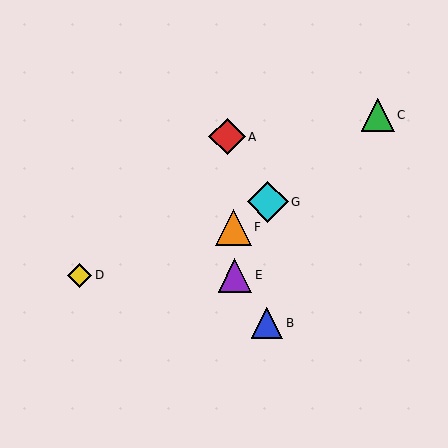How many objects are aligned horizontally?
2 objects (D, E) are aligned horizontally.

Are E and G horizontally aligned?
No, E is at y≈275 and G is at y≈202.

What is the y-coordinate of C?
Object C is at y≈115.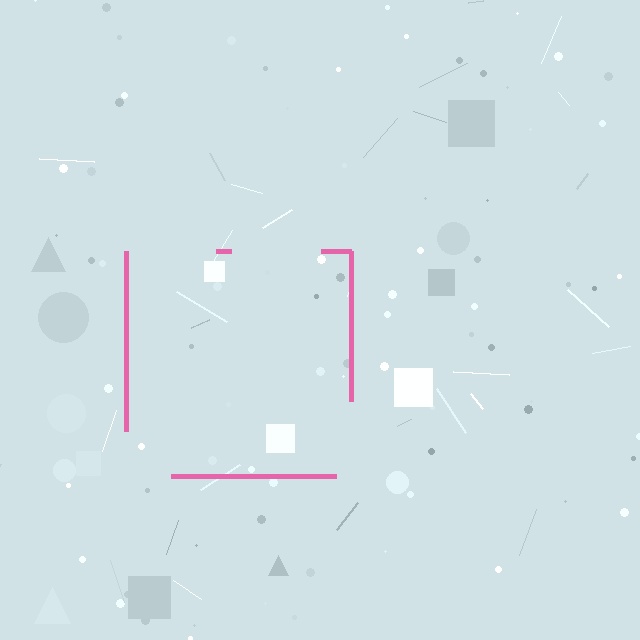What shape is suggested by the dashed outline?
The dashed outline suggests a square.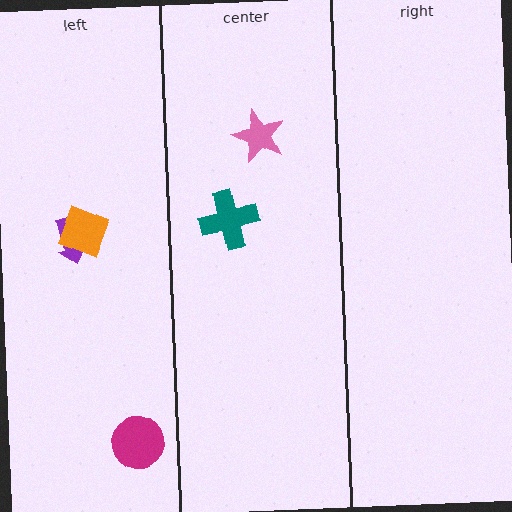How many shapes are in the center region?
2.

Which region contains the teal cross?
The center region.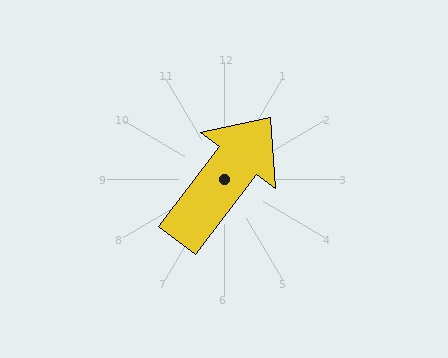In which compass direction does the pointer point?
Northeast.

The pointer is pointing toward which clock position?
Roughly 1 o'clock.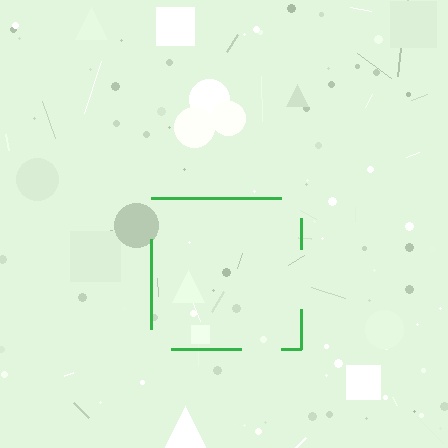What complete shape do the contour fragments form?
The contour fragments form a square.